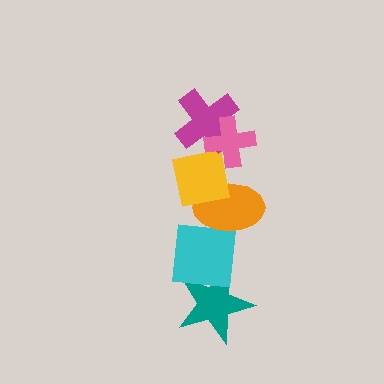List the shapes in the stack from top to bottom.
From top to bottom: the pink cross, the magenta cross, the yellow square, the orange ellipse, the cyan square, the teal star.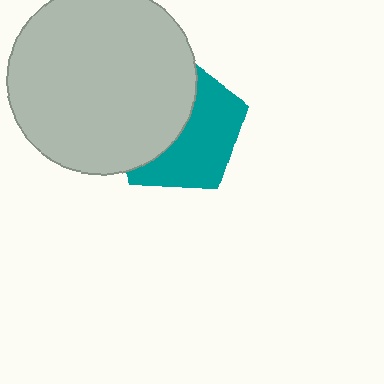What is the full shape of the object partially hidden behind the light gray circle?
The partially hidden object is a teal pentagon.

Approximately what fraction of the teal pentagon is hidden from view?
Roughly 50% of the teal pentagon is hidden behind the light gray circle.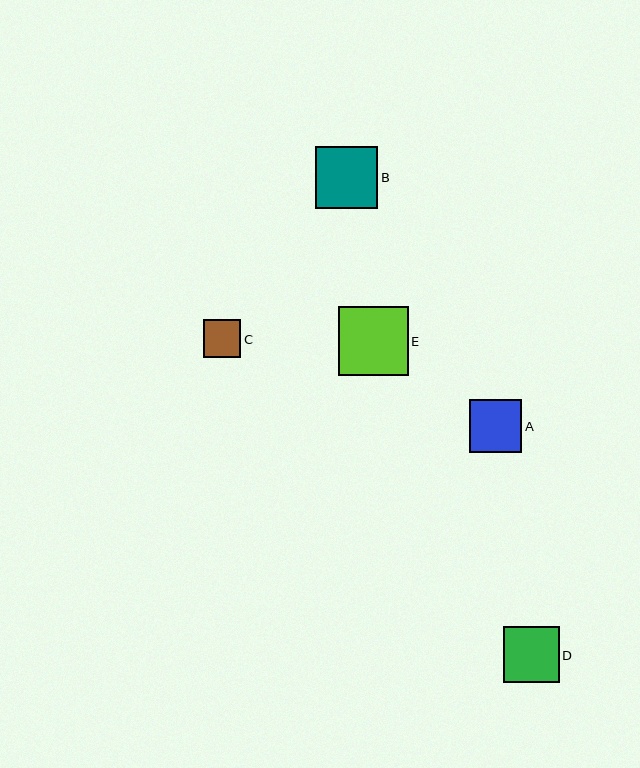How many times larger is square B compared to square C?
Square B is approximately 1.6 times the size of square C.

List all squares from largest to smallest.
From largest to smallest: E, B, D, A, C.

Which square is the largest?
Square E is the largest with a size of approximately 69 pixels.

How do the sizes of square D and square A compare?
Square D and square A are approximately the same size.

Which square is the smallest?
Square C is the smallest with a size of approximately 38 pixels.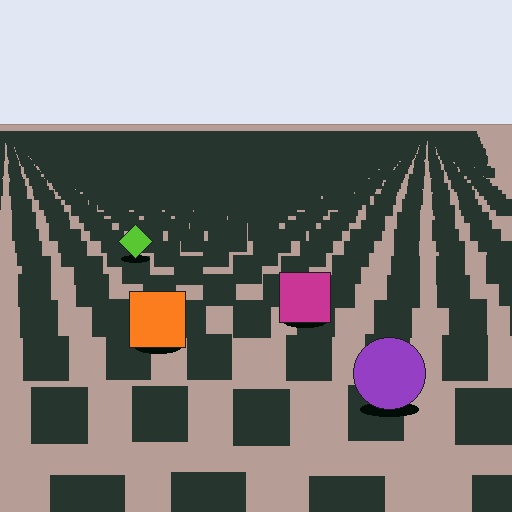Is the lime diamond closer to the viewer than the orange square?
No. The orange square is closer — you can tell from the texture gradient: the ground texture is coarser near it.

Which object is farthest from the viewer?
The lime diamond is farthest from the viewer. It appears smaller and the ground texture around it is denser.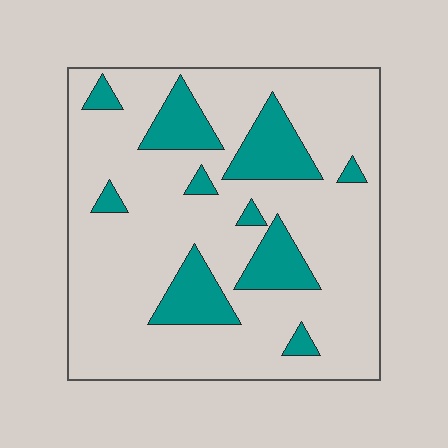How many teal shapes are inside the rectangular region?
10.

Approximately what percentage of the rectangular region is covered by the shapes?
Approximately 20%.